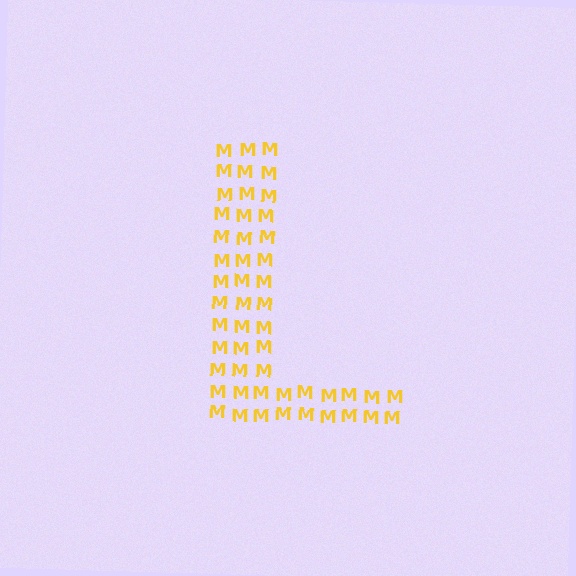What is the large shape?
The large shape is the letter L.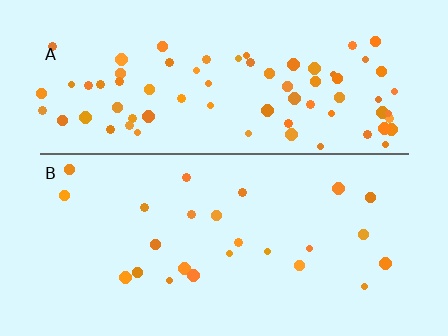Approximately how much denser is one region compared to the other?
Approximately 3.2× — region A over region B.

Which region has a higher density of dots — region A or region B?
A (the top).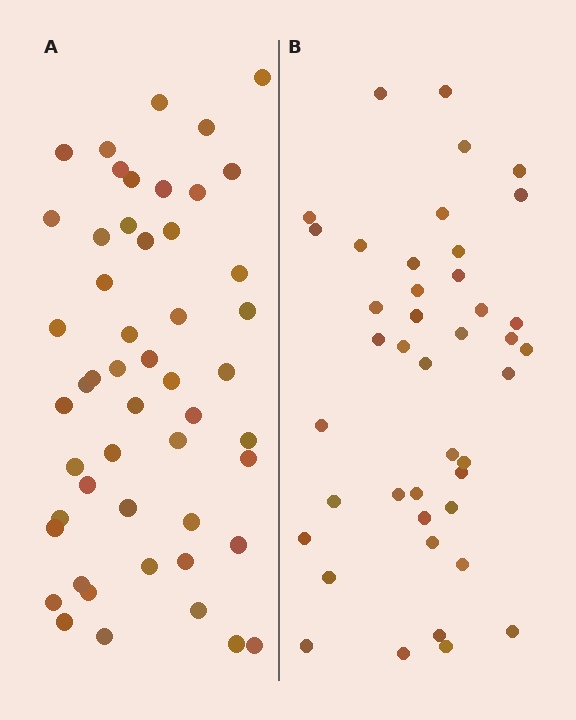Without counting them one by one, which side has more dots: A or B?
Region A (the left region) has more dots.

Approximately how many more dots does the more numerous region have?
Region A has roughly 8 or so more dots than region B.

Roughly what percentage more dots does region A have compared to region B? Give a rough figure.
About 20% more.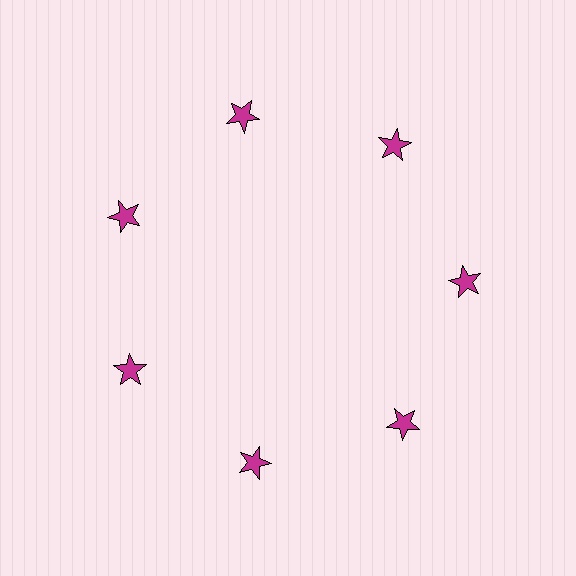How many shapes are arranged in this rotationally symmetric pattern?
There are 7 shapes, arranged in 7 groups of 1.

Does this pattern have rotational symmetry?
Yes, this pattern has 7-fold rotational symmetry. It looks the same after rotating 51 degrees around the center.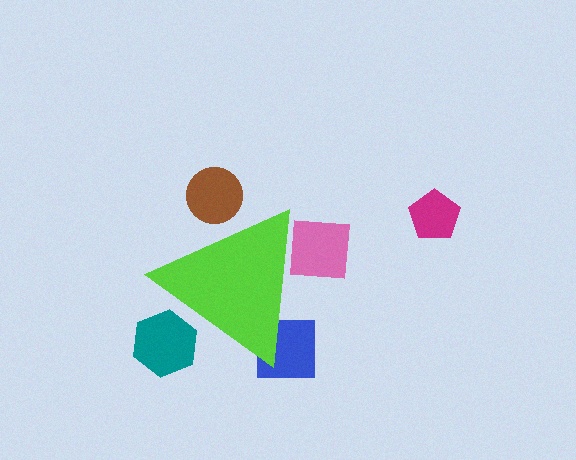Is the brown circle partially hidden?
Yes, the brown circle is partially hidden behind the lime triangle.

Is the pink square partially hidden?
Yes, the pink square is partially hidden behind the lime triangle.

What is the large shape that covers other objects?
A lime triangle.